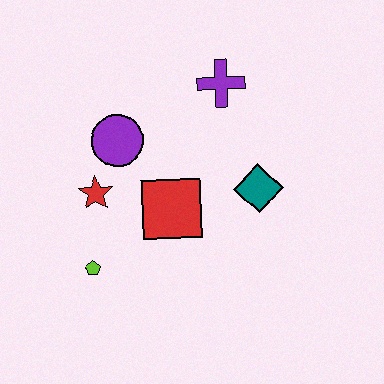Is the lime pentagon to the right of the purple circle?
No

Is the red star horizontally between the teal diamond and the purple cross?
No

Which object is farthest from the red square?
The purple cross is farthest from the red square.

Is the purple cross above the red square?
Yes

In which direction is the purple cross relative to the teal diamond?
The purple cross is above the teal diamond.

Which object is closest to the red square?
The red star is closest to the red square.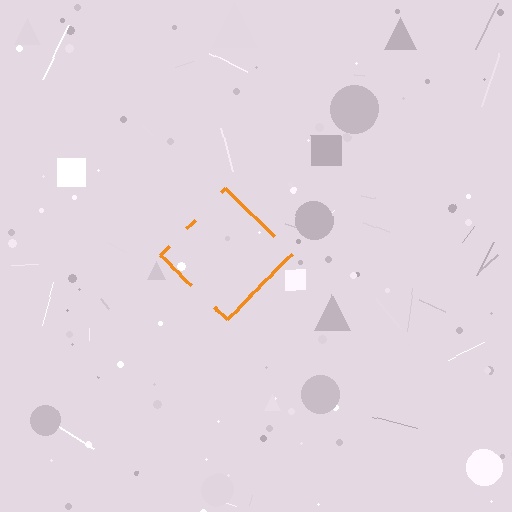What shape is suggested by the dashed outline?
The dashed outline suggests a diamond.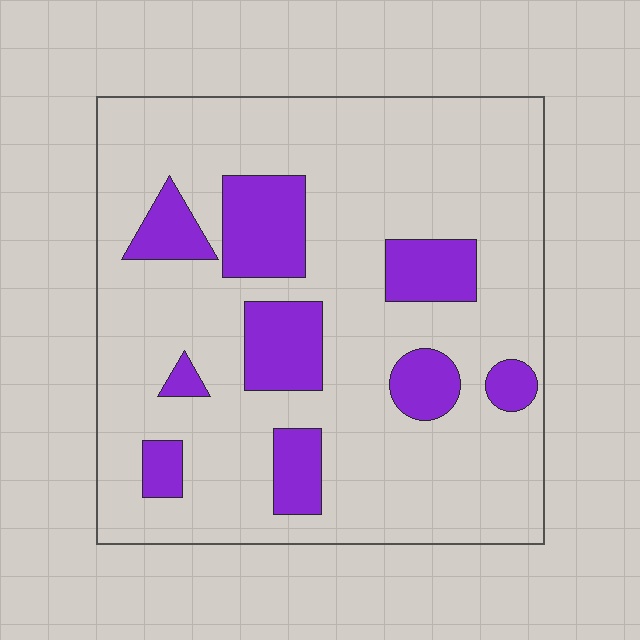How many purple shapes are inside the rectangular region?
9.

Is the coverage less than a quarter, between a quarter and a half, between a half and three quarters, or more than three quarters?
Less than a quarter.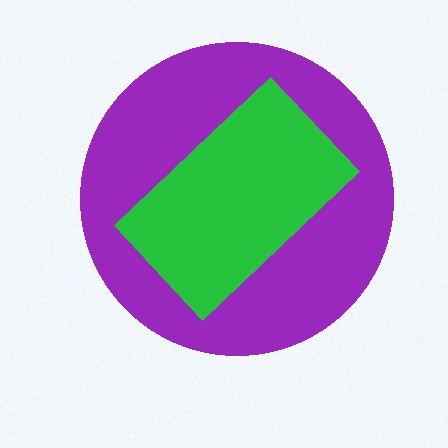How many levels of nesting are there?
2.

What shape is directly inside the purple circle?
The green rectangle.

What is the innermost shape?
The green rectangle.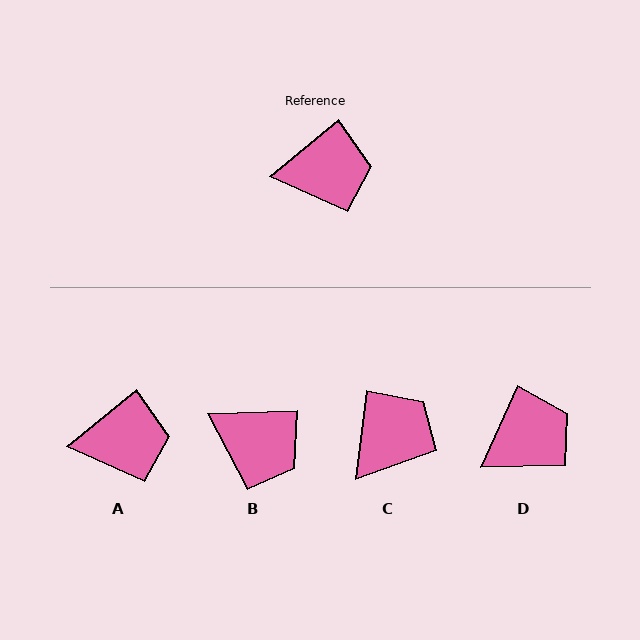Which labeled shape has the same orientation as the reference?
A.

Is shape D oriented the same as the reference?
No, it is off by about 26 degrees.